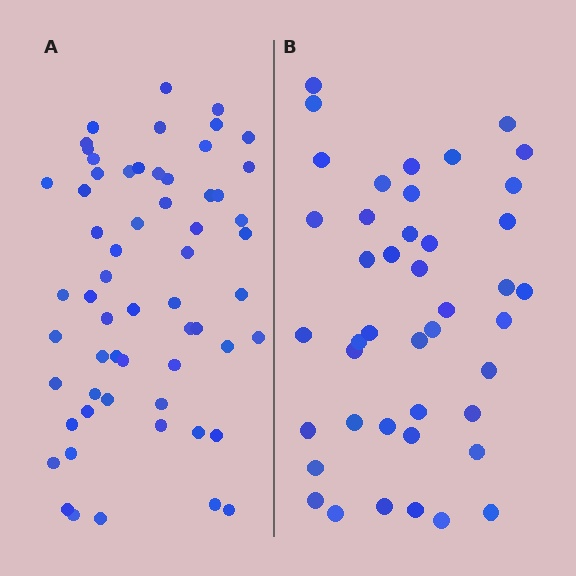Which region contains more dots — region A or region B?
Region A (the left region) has more dots.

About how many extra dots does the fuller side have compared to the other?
Region A has approximately 15 more dots than region B.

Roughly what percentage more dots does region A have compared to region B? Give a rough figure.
About 40% more.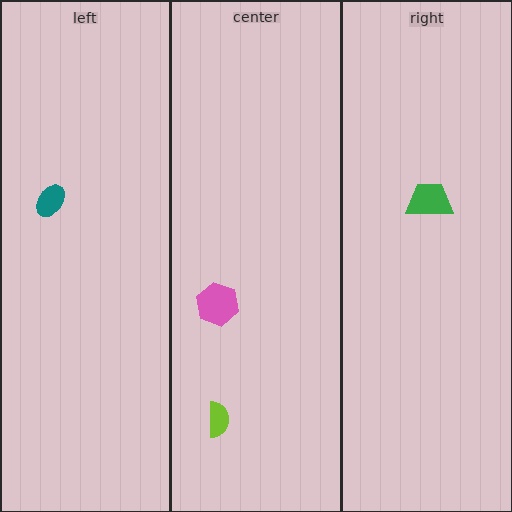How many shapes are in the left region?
1.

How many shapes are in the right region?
1.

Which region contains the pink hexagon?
The center region.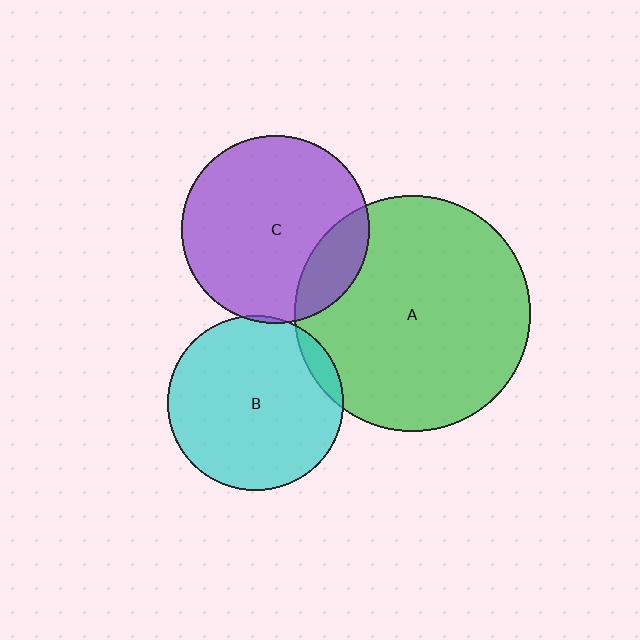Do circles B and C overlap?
Yes.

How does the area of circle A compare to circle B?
Approximately 1.8 times.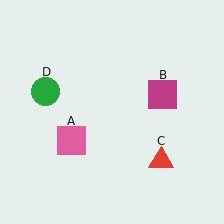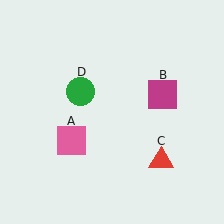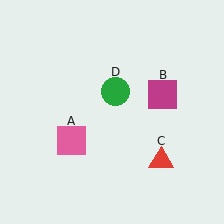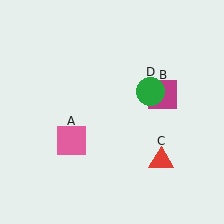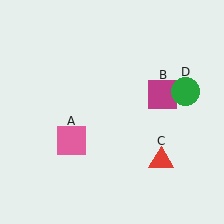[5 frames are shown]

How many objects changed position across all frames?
1 object changed position: green circle (object D).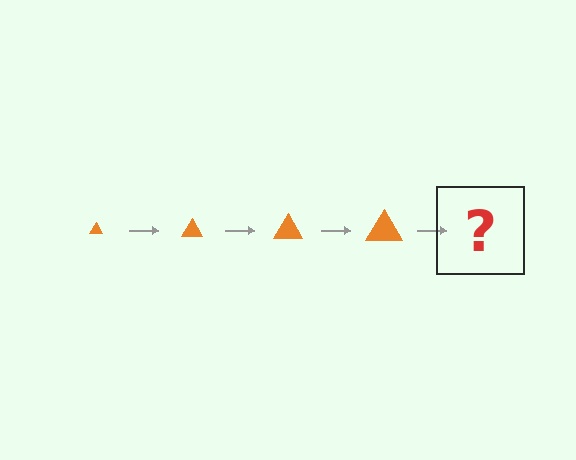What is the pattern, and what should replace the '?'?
The pattern is that the triangle gets progressively larger each step. The '?' should be an orange triangle, larger than the previous one.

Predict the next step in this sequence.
The next step is an orange triangle, larger than the previous one.